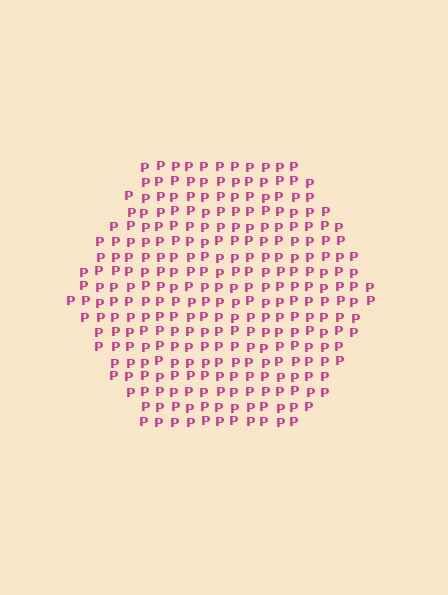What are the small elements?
The small elements are letter P's.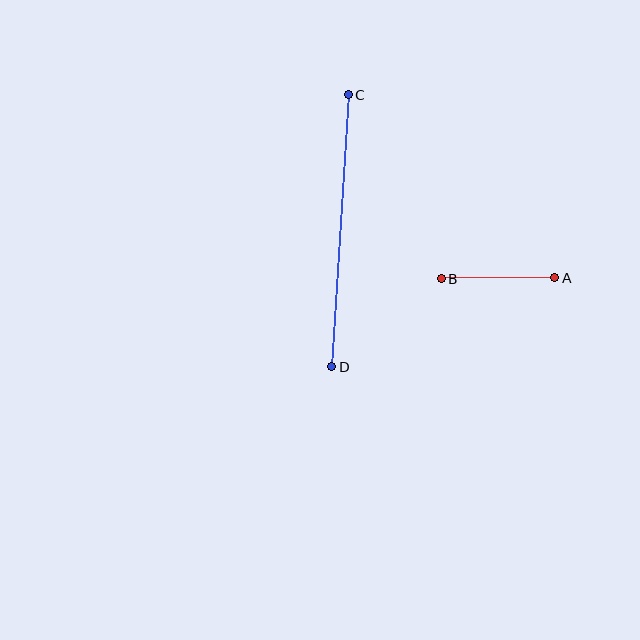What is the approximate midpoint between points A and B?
The midpoint is at approximately (498, 278) pixels.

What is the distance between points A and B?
The distance is approximately 113 pixels.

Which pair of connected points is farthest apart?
Points C and D are farthest apart.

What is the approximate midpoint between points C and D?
The midpoint is at approximately (340, 231) pixels.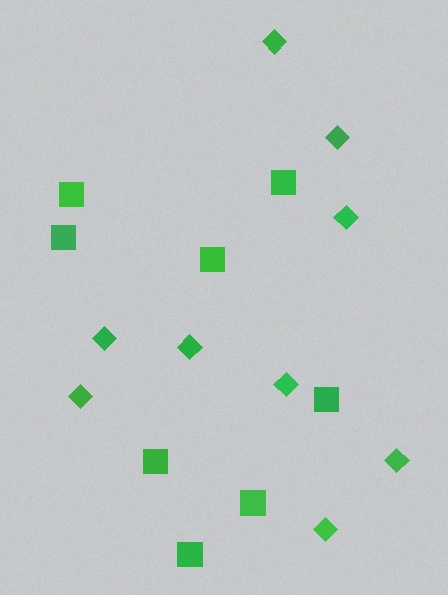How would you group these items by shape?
There are 2 groups: one group of diamonds (9) and one group of squares (8).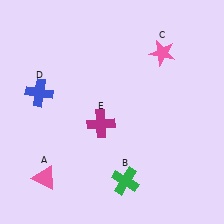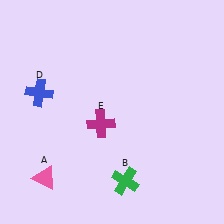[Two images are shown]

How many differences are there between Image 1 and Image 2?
There is 1 difference between the two images.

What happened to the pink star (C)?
The pink star (C) was removed in Image 2. It was in the top-right area of Image 1.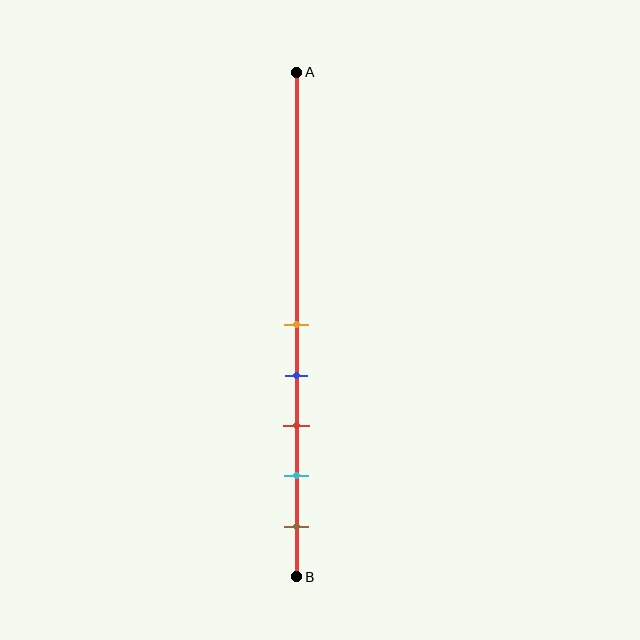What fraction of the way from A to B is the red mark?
The red mark is approximately 70% (0.7) of the way from A to B.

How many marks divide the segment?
There are 5 marks dividing the segment.